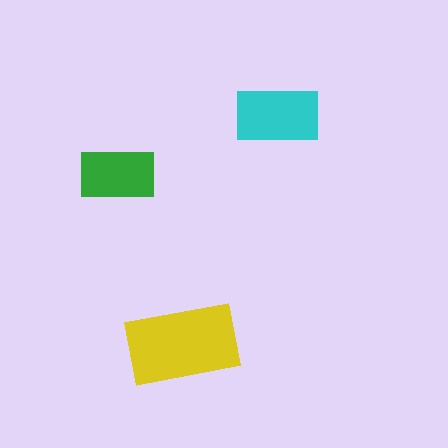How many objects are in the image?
There are 3 objects in the image.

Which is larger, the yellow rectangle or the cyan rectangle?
The yellow one.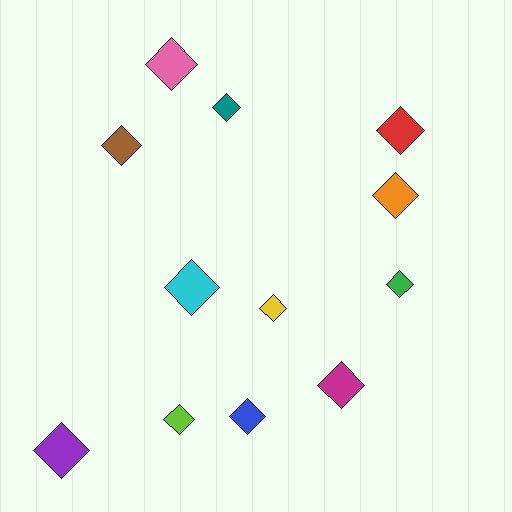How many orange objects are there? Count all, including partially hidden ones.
There is 1 orange object.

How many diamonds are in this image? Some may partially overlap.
There are 12 diamonds.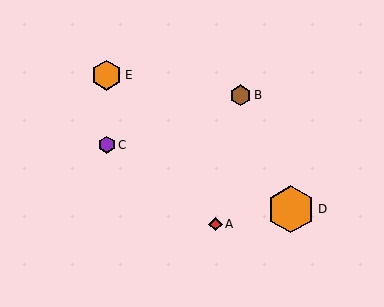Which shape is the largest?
The orange hexagon (labeled D) is the largest.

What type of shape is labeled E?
Shape E is an orange hexagon.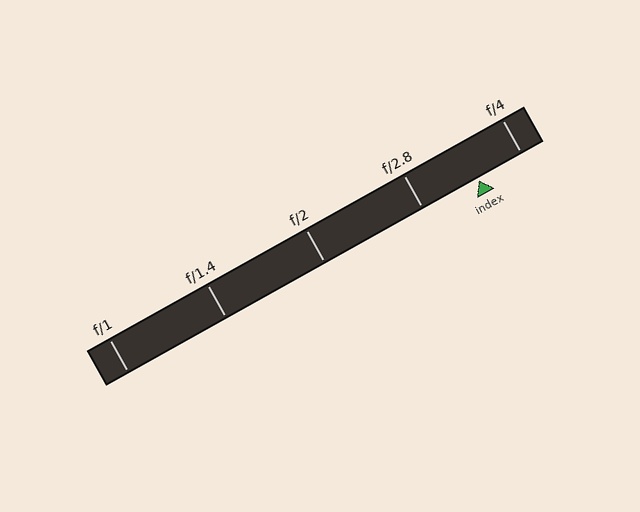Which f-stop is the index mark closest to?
The index mark is closest to f/4.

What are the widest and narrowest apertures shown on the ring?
The widest aperture shown is f/1 and the narrowest is f/4.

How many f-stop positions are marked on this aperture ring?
There are 5 f-stop positions marked.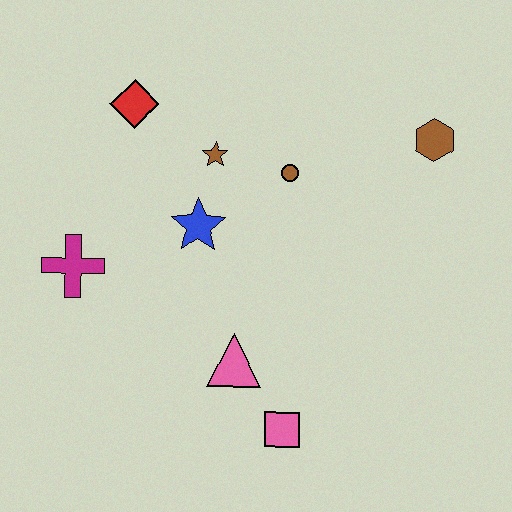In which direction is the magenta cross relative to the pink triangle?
The magenta cross is to the left of the pink triangle.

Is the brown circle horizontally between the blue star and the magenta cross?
No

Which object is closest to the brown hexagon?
The brown circle is closest to the brown hexagon.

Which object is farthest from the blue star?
The brown hexagon is farthest from the blue star.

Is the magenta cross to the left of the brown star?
Yes